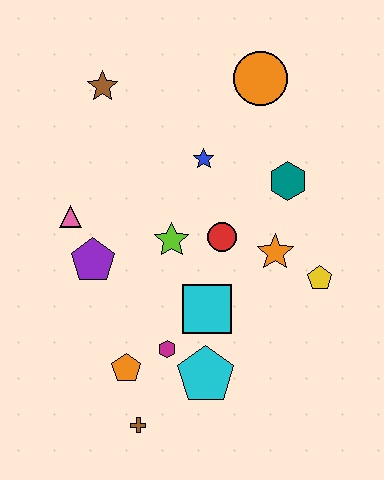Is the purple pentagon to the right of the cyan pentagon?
No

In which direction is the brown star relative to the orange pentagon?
The brown star is above the orange pentagon.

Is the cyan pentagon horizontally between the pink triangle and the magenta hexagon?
No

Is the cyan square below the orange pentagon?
No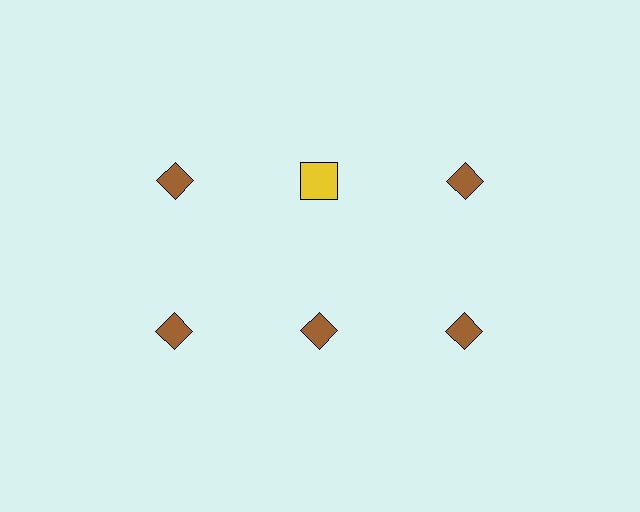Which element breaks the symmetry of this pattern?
The yellow square in the top row, second from left column breaks the symmetry. All other shapes are brown diamonds.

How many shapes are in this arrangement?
There are 6 shapes arranged in a grid pattern.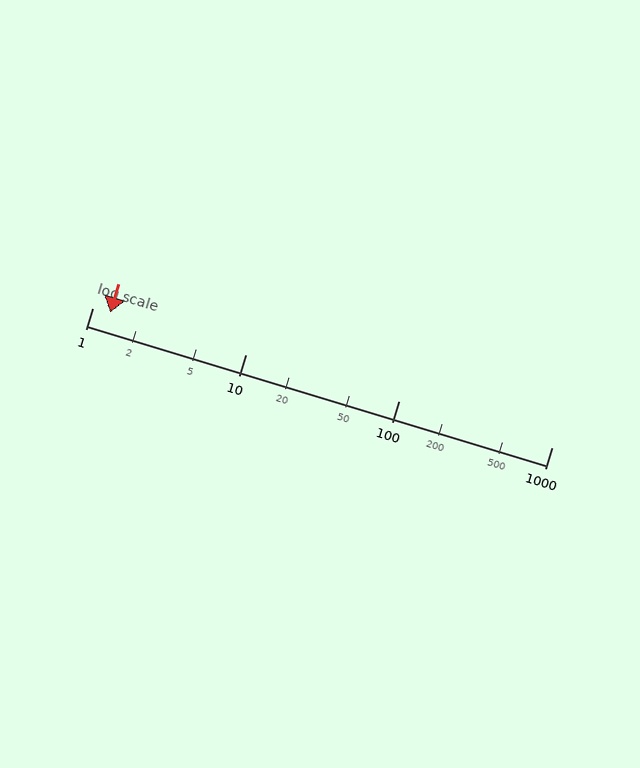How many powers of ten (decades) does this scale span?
The scale spans 3 decades, from 1 to 1000.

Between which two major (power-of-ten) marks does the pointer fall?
The pointer is between 1 and 10.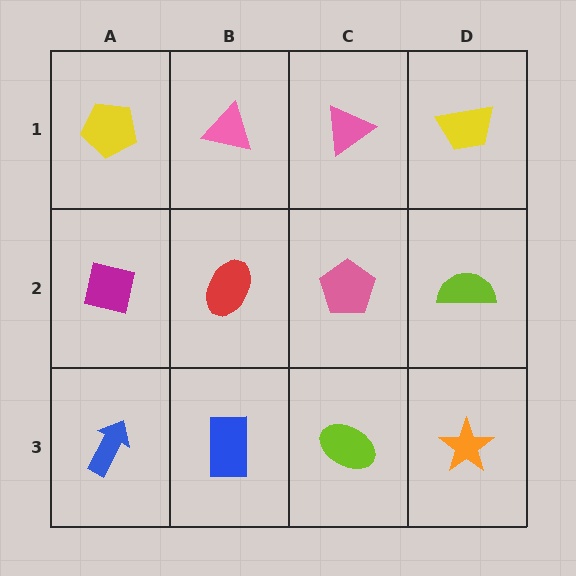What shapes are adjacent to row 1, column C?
A pink pentagon (row 2, column C), a pink triangle (row 1, column B), a yellow trapezoid (row 1, column D).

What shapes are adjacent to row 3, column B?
A red ellipse (row 2, column B), a blue arrow (row 3, column A), a lime ellipse (row 3, column C).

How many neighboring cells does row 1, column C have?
3.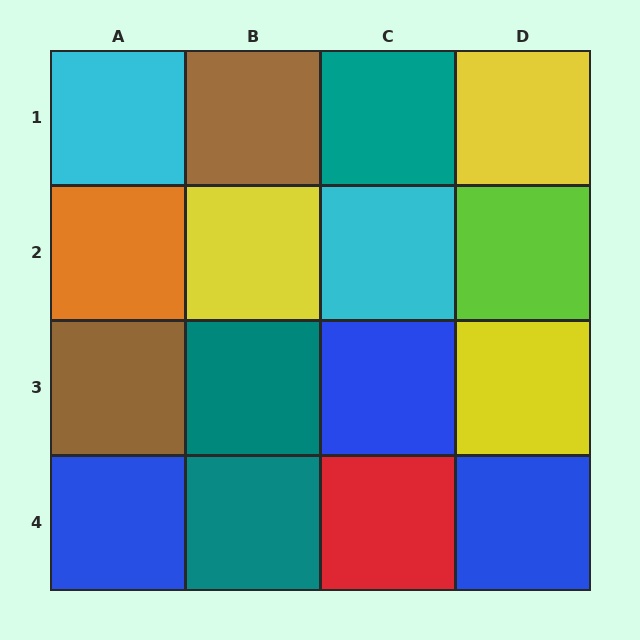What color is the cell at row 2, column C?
Cyan.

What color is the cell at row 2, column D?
Lime.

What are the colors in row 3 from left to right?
Brown, teal, blue, yellow.